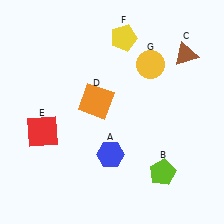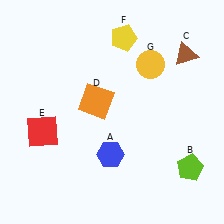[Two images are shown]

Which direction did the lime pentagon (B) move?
The lime pentagon (B) moved right.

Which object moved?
The lime pentagon (B) moved right.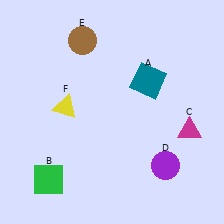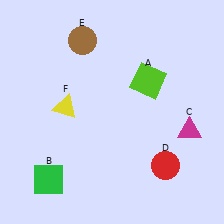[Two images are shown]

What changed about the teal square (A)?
In Image 1, A is teal. In Image 2, it changed to lime.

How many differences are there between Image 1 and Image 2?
There are 2 differences between the two images.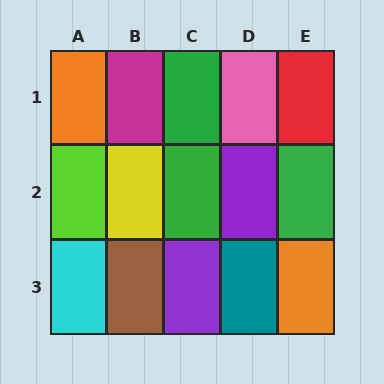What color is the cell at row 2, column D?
Purple.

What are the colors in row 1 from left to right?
Orange, magenta, green, pink, red.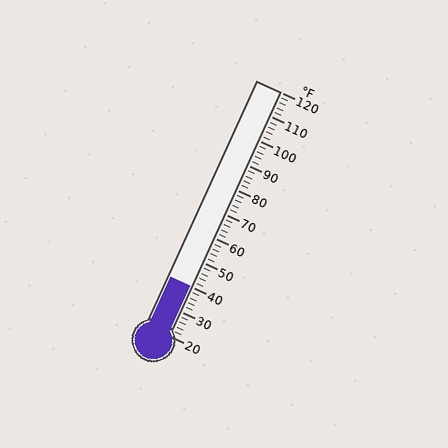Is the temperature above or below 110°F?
The temperature is below 110°F.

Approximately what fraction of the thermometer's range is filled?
The thermometer is filled to approximately 20% of its range.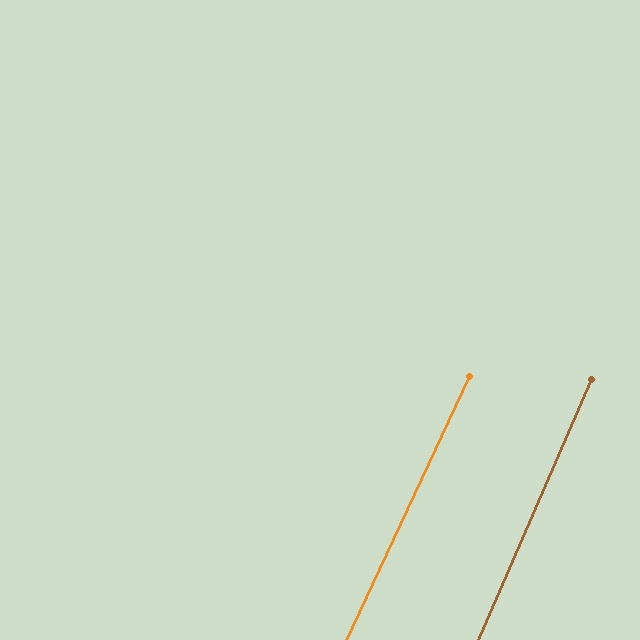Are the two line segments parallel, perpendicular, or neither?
Parallel — their directions differ by only 1.6°.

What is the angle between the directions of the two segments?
Approximately 2 degrees.